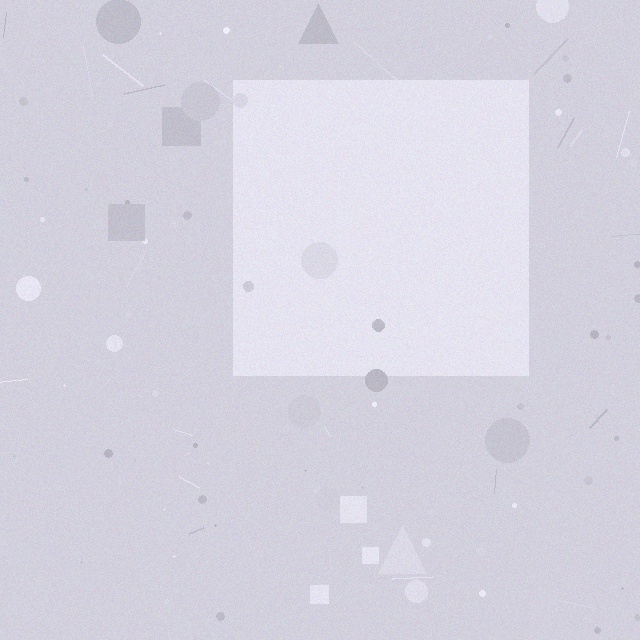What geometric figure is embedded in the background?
A square is embedded in the background.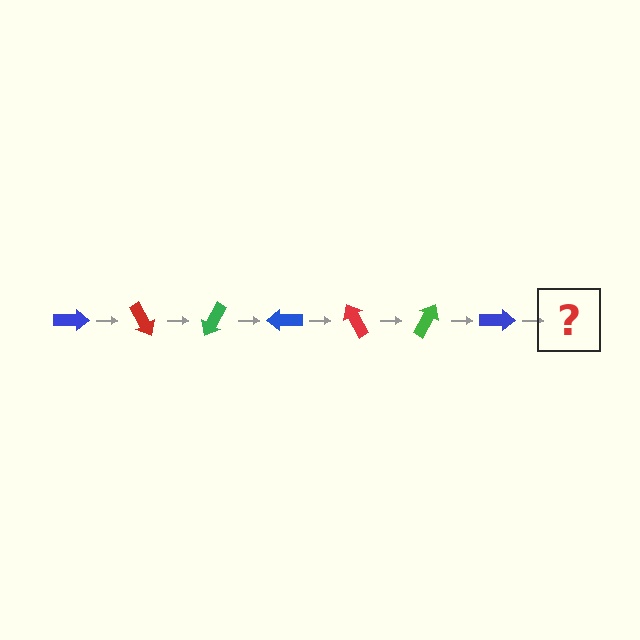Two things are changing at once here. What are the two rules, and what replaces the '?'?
The two rules are that it rotates 60 degrees each step and the color cycles through blue, red, and green. The '?' should be a red arrow, rotated 420 degrees from the start.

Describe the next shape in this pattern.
It should be a red arrow, rotated 420 degrees from the start.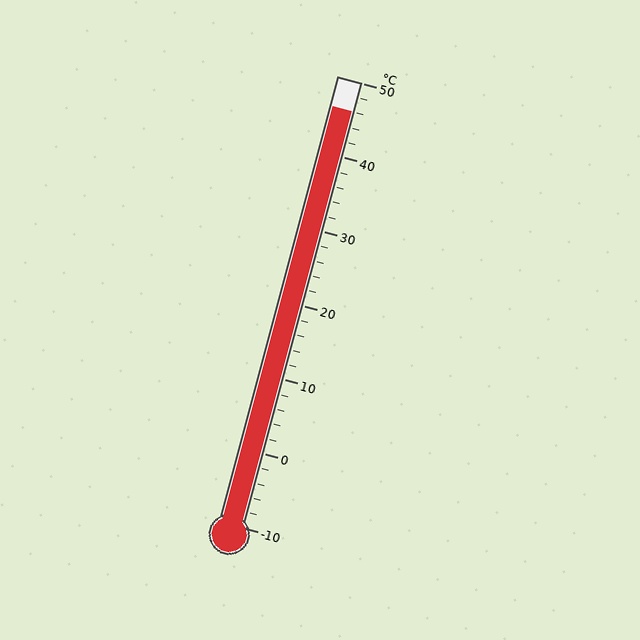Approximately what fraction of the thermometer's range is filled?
The thermometer is filled to approximately 95% of its range.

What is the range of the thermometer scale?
The thermometer scale ranges from -10°C to 50°C.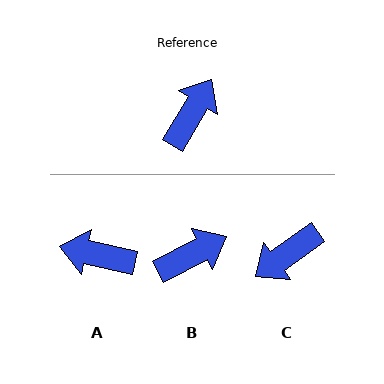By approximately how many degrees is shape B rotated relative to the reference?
Approximately 32 degrees clockwise.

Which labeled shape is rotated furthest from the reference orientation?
C, about 157 degrees away.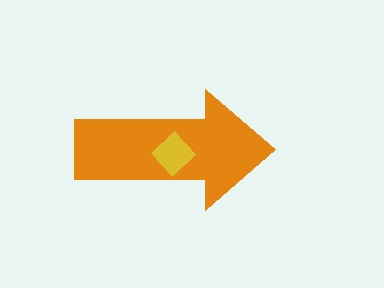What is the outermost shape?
The orange arrow.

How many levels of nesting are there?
2.